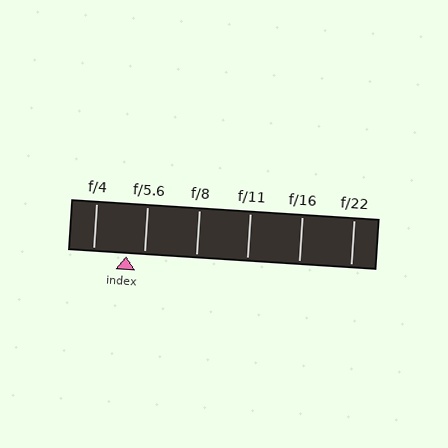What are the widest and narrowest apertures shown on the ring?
The widest aperture shown is f/4 and the narrowest is f/22.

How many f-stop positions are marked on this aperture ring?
There are 6 f-stop positions marked.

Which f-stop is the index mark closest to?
The index mark is closest to f/5.6.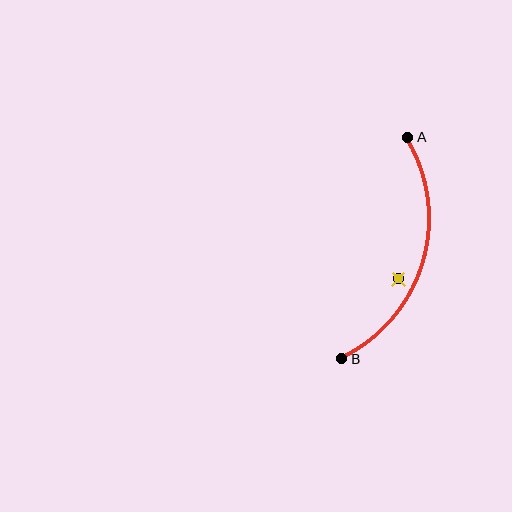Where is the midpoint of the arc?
The arc midpoint is the point on the curve farthest from the straight line joining A and B. It sits to the right of that line.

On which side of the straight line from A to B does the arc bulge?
The arc bulges to the right of the straight line connecting A and B.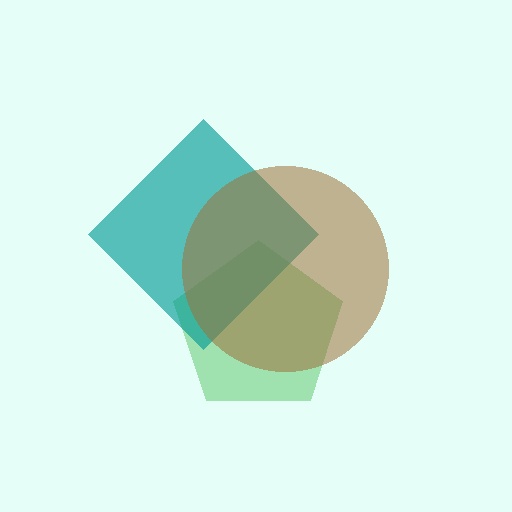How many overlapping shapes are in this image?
There are 3 overlapping shapes in the image.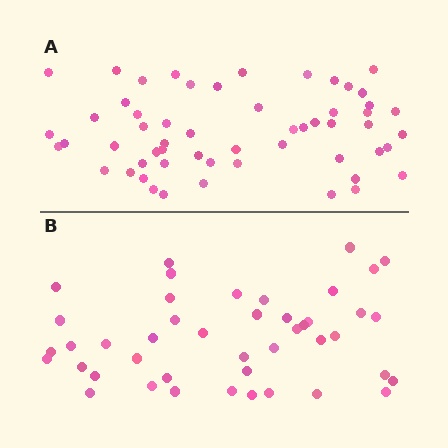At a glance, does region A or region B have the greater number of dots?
Region A (the top region) has more dots.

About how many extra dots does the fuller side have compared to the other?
Region A has roughly 12 or so more dots than region B.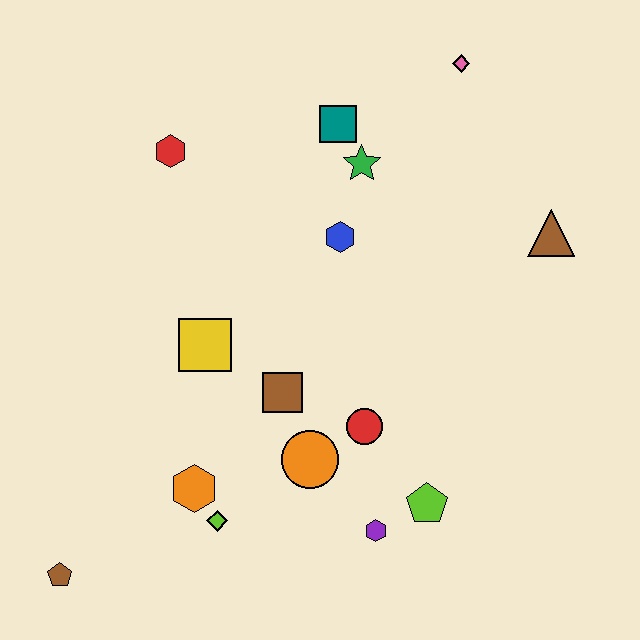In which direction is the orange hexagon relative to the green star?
The orange hexagon is below the green star.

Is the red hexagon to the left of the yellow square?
Yes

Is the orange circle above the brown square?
No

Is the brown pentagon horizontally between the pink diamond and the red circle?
No